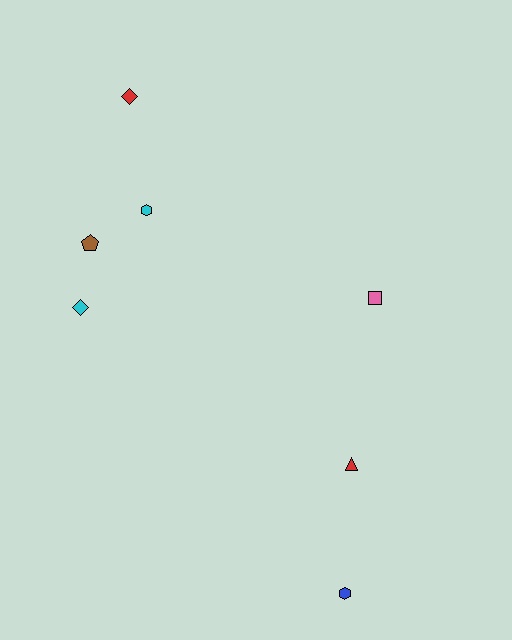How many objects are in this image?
There are 7 objects.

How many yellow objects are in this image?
There are no yellow objects.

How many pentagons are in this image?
There is 1 pentagon.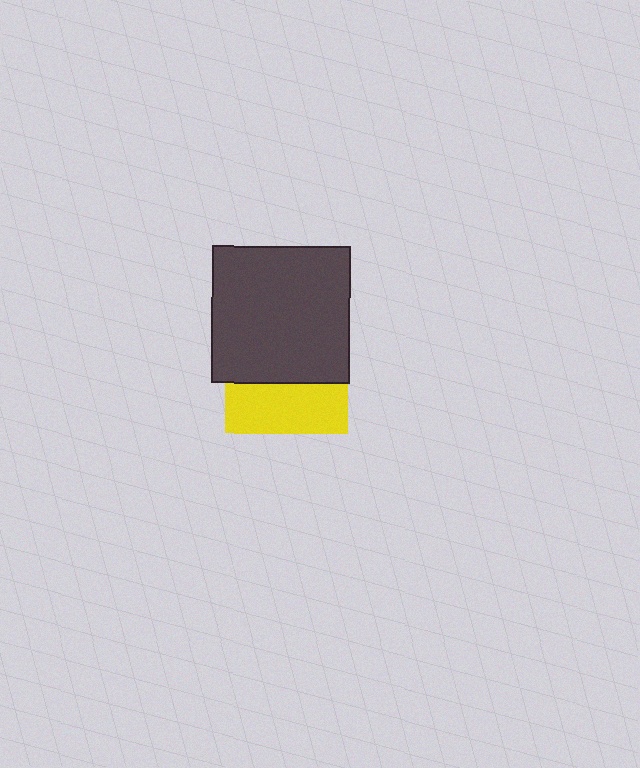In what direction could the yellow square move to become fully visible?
The yellow square could move down. That would shift it out from behind the dark gray square entirely.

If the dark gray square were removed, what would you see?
You would see the complete yellow square.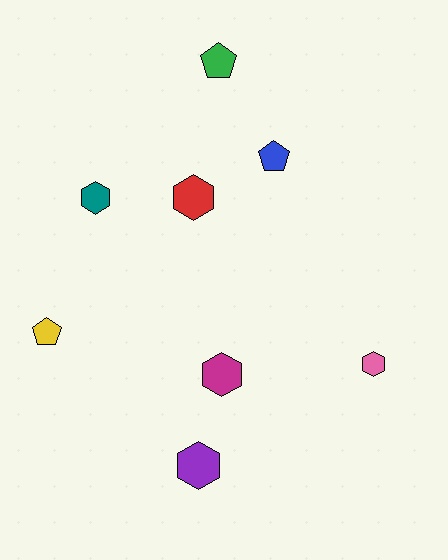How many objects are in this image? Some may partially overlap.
There are 8 objects.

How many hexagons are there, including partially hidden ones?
There are 5 hexagons.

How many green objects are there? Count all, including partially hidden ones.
There is 1 green object.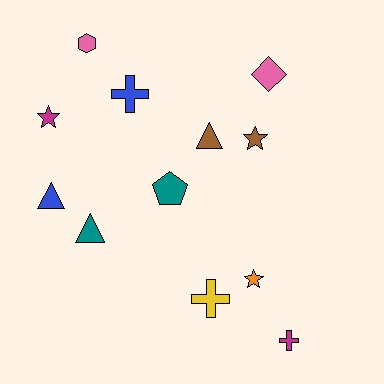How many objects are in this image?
There are 12 objects.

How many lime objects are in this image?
There are no lime objects.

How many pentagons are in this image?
There is 1 pentagon.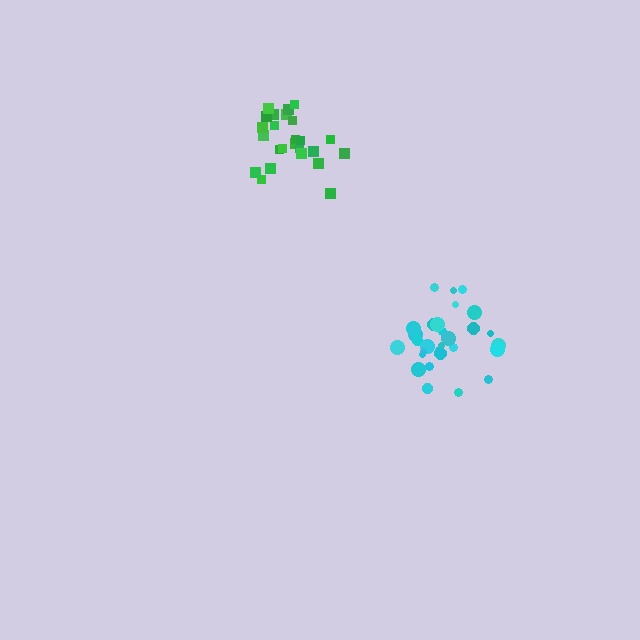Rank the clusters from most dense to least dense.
green, cyan.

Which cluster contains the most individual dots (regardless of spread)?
Cyan (29).